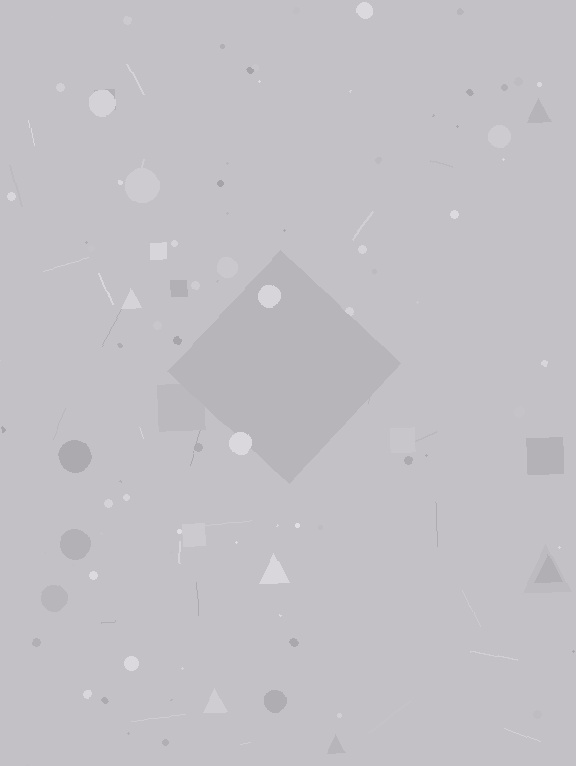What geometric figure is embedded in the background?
A diamond is embedded in the background.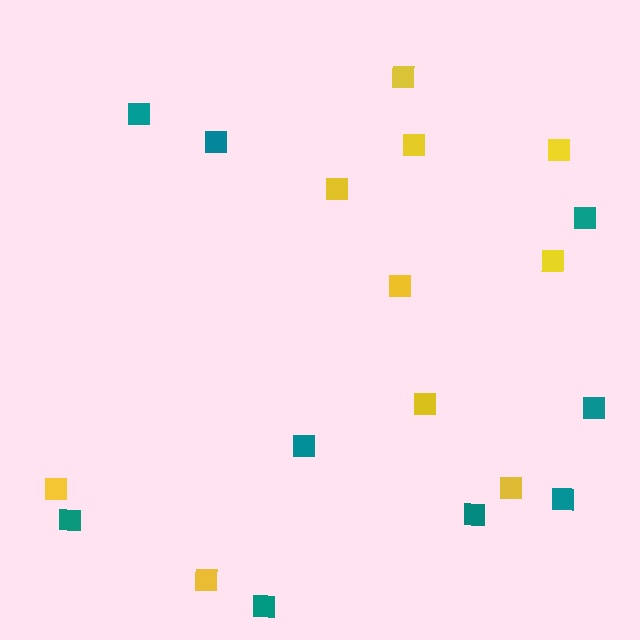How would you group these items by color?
There are 2 groups: one group of teal squares (9) and one group of yellow squares (10).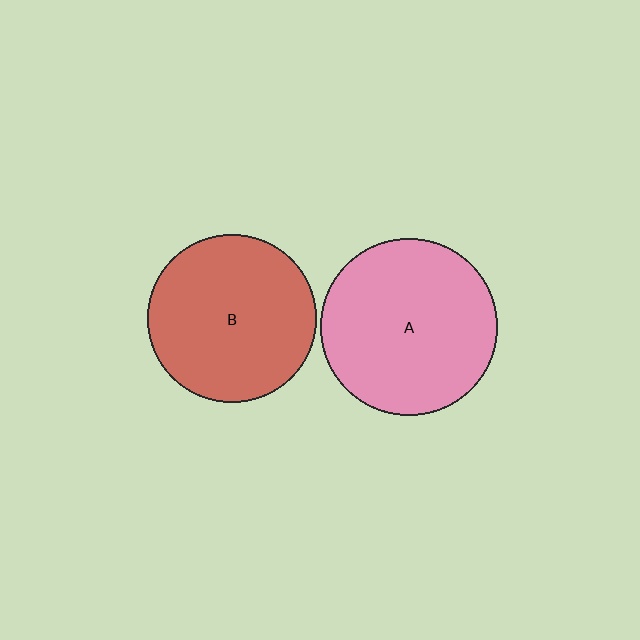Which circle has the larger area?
Circle A (pink).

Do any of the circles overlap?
No, none of the circles overlap.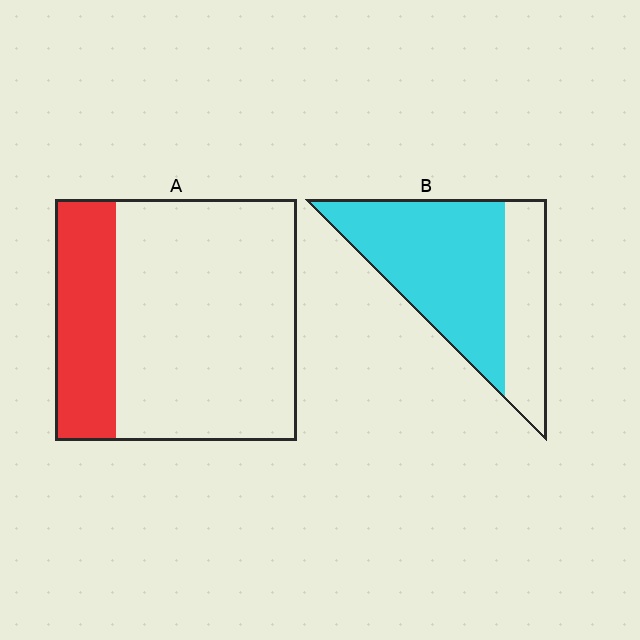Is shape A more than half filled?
No.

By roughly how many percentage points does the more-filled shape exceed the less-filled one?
By roughly 45 percentage points (B over A).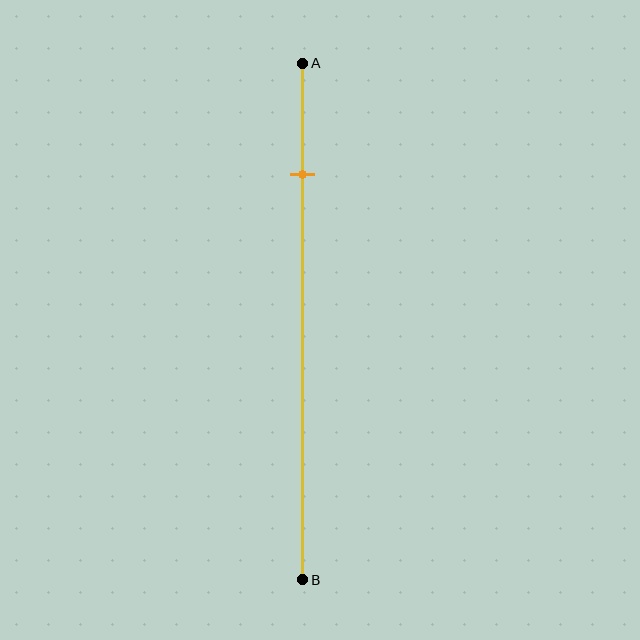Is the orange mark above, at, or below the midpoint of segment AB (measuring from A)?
The orange mark is above the midpoint of segment AB.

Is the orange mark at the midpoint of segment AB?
No, the mark is at about 20% from A, not at the 50% midpoint.